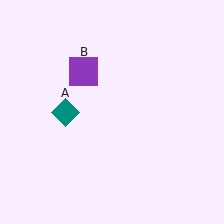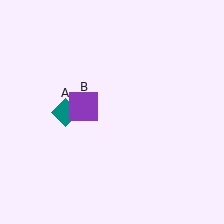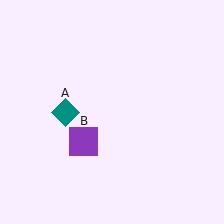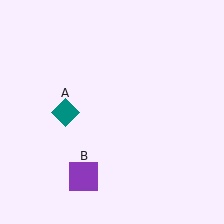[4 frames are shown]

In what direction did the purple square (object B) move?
The purple square (object B) moved down.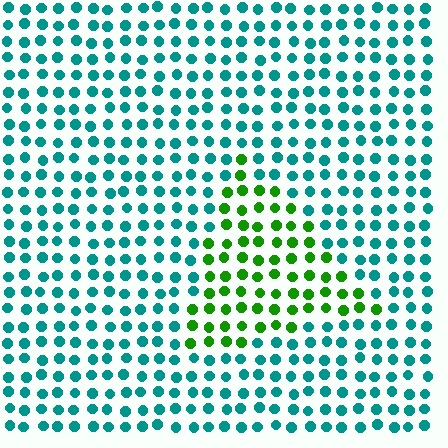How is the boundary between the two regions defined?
The boundary is defined purely by a slight shift in hue (about 62 degrees). Spacing, size, and orientation are identical on both sides.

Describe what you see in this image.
The image is filled with small teal elements in a uniform arrangement. A triangle-shaped region is visible where the elements are tinted to a slightly different hue, forming a subtle color boundary.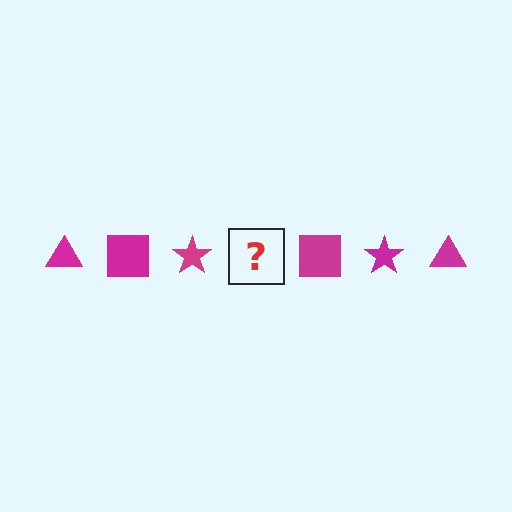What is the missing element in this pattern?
The missing element is a magenta triangle.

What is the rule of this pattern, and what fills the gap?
The rule is that the pattern cycles through triangle, square, star shapes in magenta. The gap should be filled with a magenta triangle.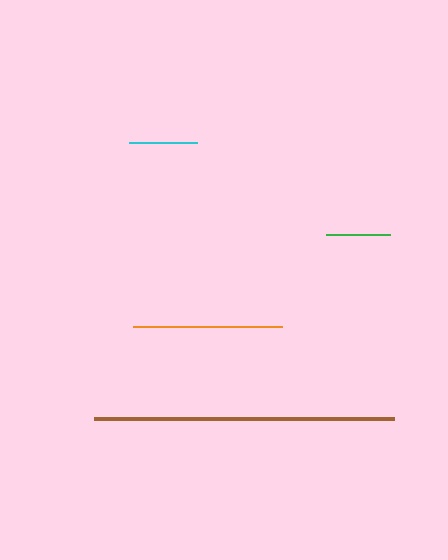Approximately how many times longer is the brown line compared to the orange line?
The brown line is approximately 2.0 times the length of the orange line.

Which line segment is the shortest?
The green line is the shortest at approximately 65 pixels.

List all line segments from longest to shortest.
From longest to shortest: brown, orange, cyan, green.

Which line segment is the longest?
The brown line is the longest at approximately 300 pixels.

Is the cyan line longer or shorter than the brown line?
The brown line is longer than the cyan line.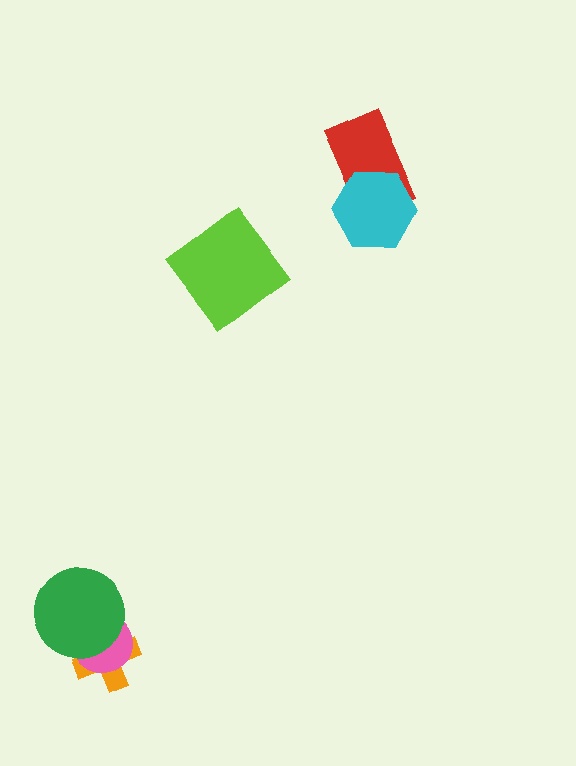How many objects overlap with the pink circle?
2 objects overlap with the pink circle.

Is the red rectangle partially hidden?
Yes, it is partially covered by another shape.